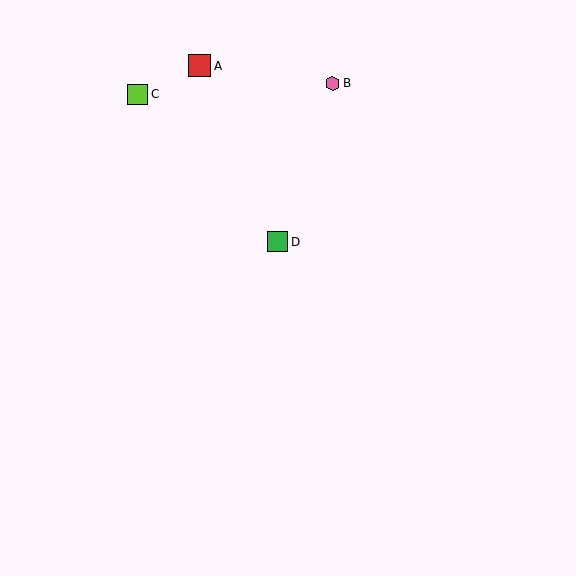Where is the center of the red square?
The center of the red square is at (200, 66).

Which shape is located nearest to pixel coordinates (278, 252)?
The green square (labeled D) at (278, 242) is nearest to that location.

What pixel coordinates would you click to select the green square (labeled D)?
Click at (278, 242) to select the green square D.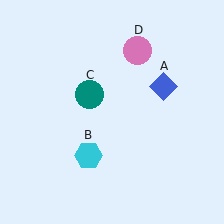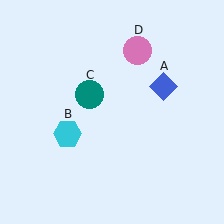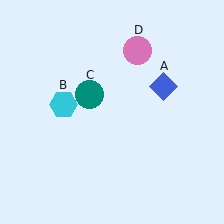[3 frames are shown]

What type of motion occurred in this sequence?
The cyan hexagon (object B) rotated clockwise around the center of the scene.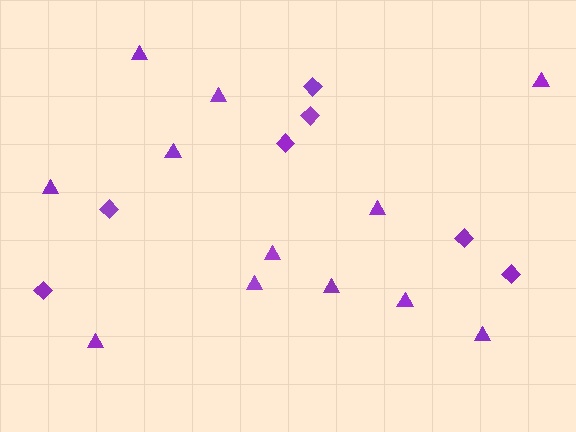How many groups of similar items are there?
There are 2 groups: one group of triangles (12) and one group of diamonds (7).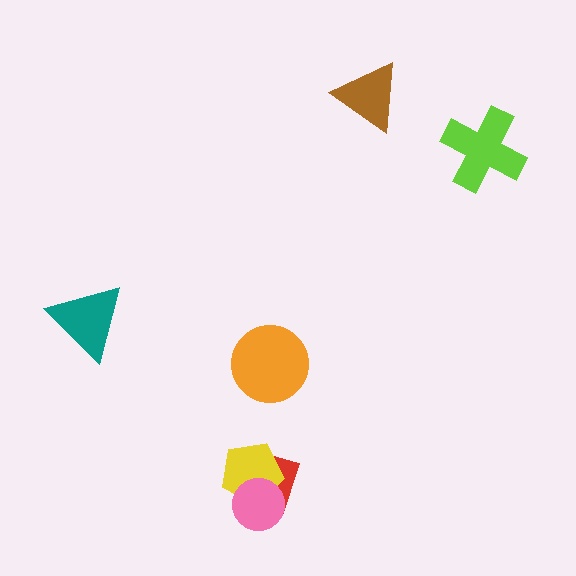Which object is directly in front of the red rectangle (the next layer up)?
The yellow pentagon is directly in front of the red rectangle.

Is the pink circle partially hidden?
No, no other shape covers it.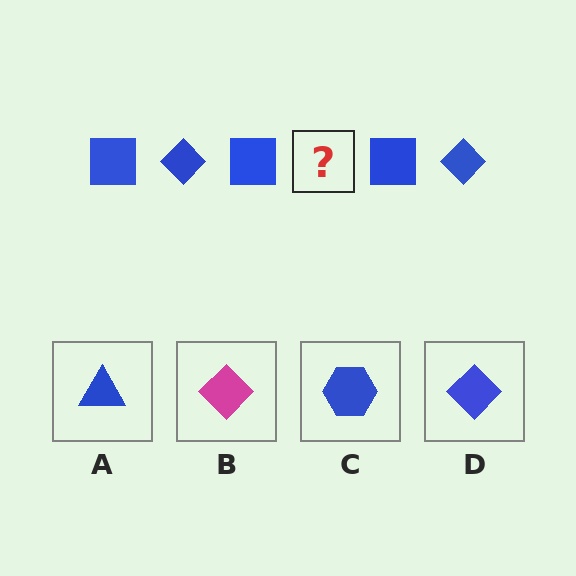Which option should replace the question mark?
Option D.